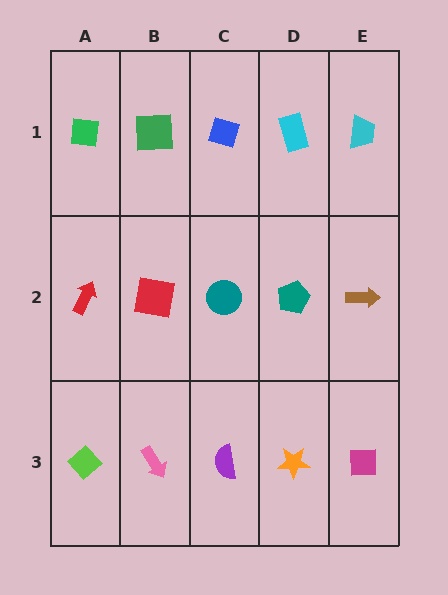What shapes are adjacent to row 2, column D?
A cyan rectangle (row 1, column D), an orange star (row 3, column D), a teal circle (row 2, column C), a brown arrow (row 2, column E).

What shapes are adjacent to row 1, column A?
A red arrow (row 2, column A), a green square (row 1, column B).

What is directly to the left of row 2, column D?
A teal circle.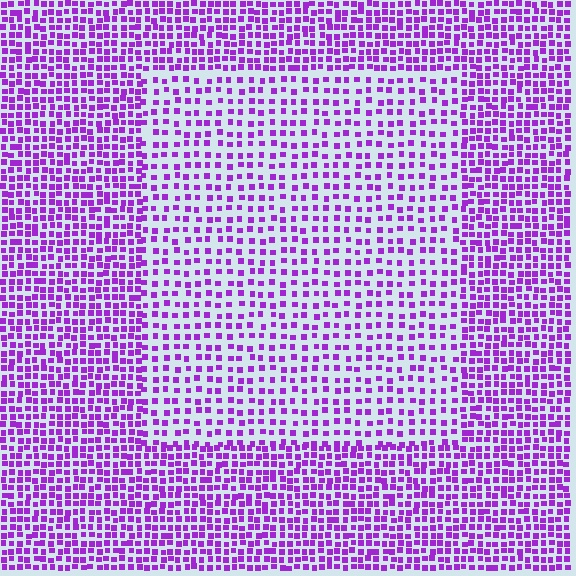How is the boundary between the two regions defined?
The boundary is defined by a change in element density (approximately 1.8x ratio). All elements are the same color, size, and shape.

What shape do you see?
I see a rectangle.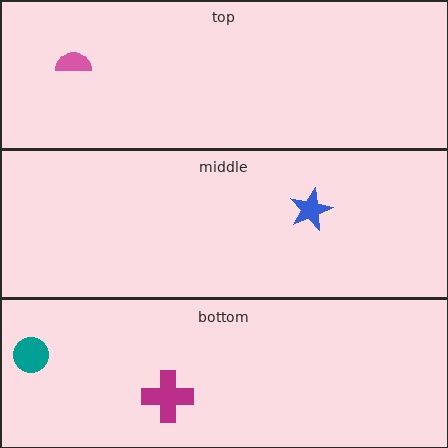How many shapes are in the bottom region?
2.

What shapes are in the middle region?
The blue star.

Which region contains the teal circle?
The bottom region.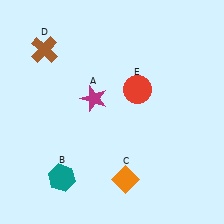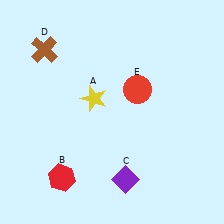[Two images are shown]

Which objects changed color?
A changed from magenta to yellow. B changed from teal to red. C changed from orange to purple.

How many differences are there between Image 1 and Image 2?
There are 3 differences between the two images.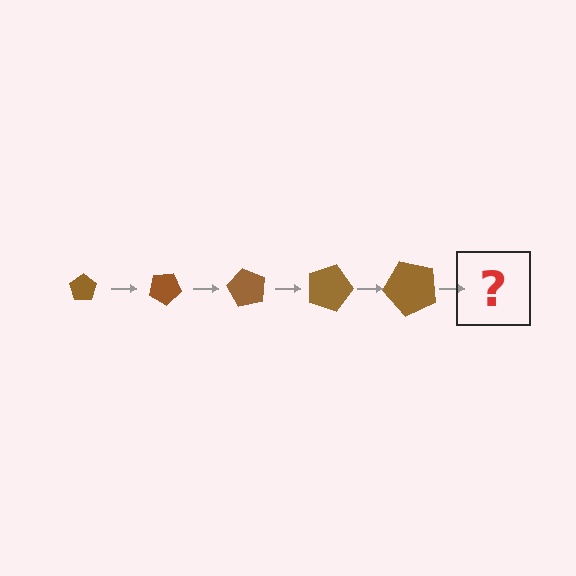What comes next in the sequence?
The next element should be a pentagon, larger than the previous one and rotated 150 degrees from the start.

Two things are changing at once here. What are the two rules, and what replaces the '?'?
The two rules are that the pentagon grows larger each step and it rotates 30 degrees each step. The '?' should be a pentagon, larger than the previous one and rotated 150 degrees from the start.